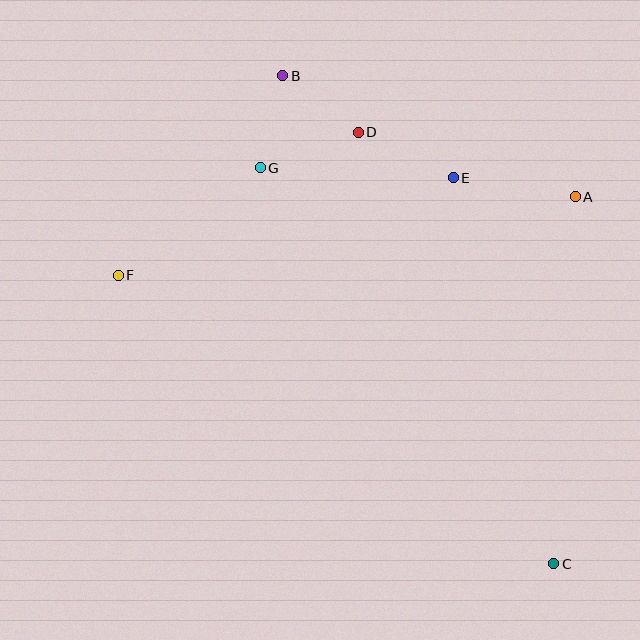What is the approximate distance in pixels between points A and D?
The distance between A and D is approximately 226 pixels.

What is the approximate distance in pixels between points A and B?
The distance between A and B is approximately 316 pixels.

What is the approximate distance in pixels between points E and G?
The distance between E and G is approximately 193 pixels.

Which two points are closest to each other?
Points B and D are closest to each other.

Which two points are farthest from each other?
Points B and C are farthest from each other.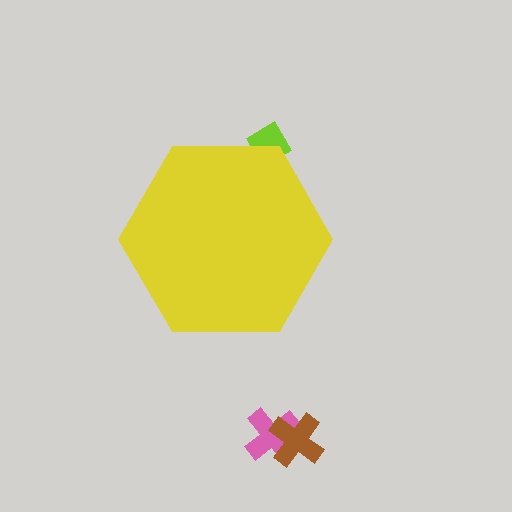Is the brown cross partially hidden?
No, the brown cross is fully visible.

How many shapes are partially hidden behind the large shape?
1 shape is partially hidden.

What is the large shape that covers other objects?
A yellow hexagon.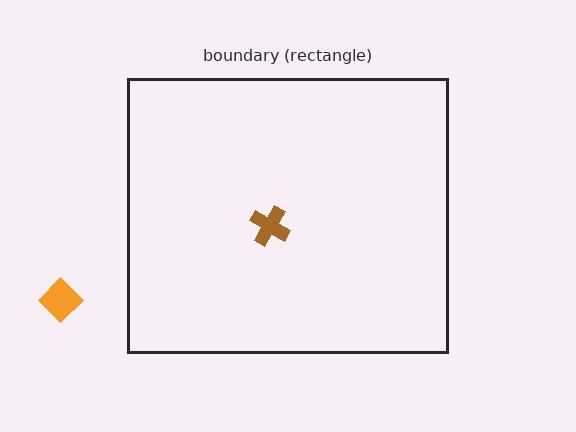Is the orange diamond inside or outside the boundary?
Outside.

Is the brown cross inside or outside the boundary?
Inside.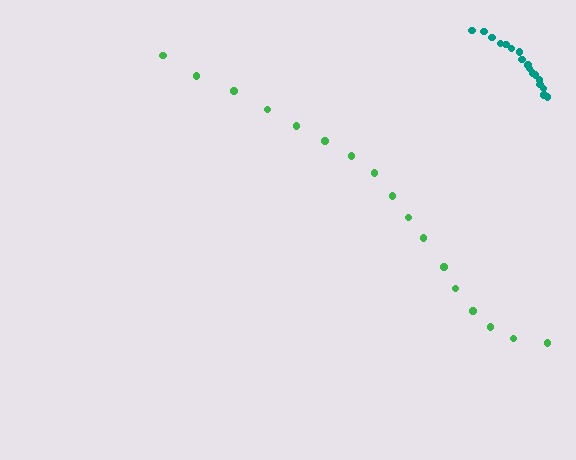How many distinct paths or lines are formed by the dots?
There are 2 distinct paths.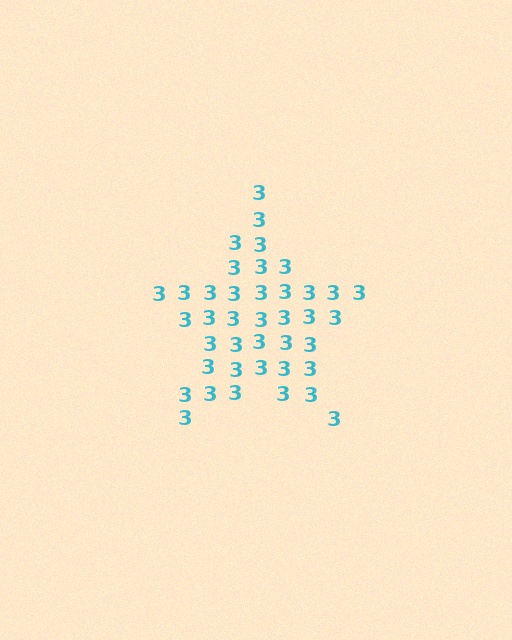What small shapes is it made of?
It is made of small digit 3's.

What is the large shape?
The large shape is a star.